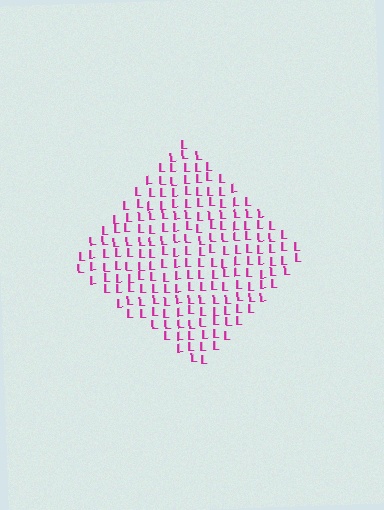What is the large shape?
The large shape is a diamond.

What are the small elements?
The small elements are letter L's.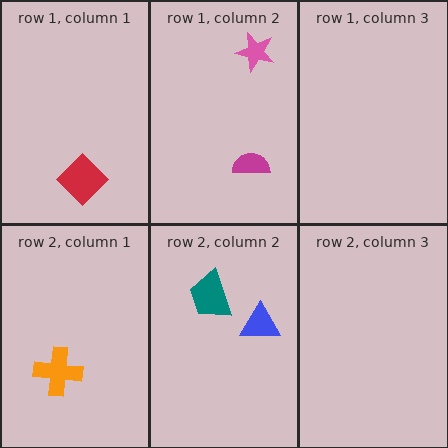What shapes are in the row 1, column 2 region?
The pink star, the magenta semicircle.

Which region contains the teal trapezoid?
The row 2, column 2 region.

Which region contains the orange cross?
The row 2, column 1 region.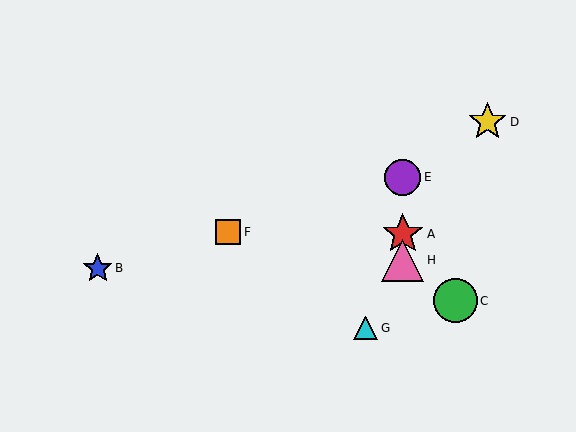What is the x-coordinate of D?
Object D is at x≈488.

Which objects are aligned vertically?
Objects A, E, H are aligned vertically.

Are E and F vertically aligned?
No, E is at x≈403 and F is at x≈228.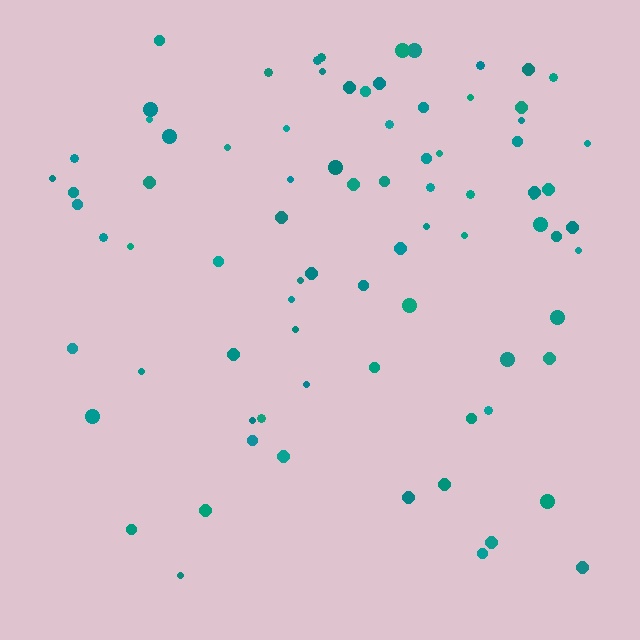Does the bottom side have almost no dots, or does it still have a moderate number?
Still a moderate number, just noticeably fewer than the top.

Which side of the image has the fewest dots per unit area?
The bottom.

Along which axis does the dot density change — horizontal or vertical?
Vertical.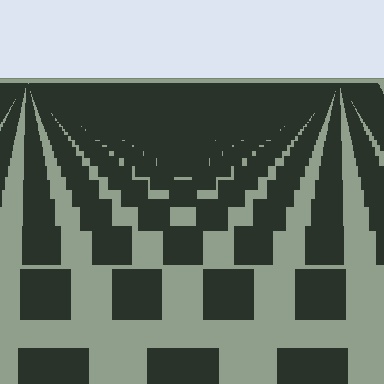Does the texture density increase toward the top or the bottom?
Density increases toward the top.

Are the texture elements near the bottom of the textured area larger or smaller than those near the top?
Larger. Near the bottom, elements are closer to the viewer and appear at a bigger on-screen size.